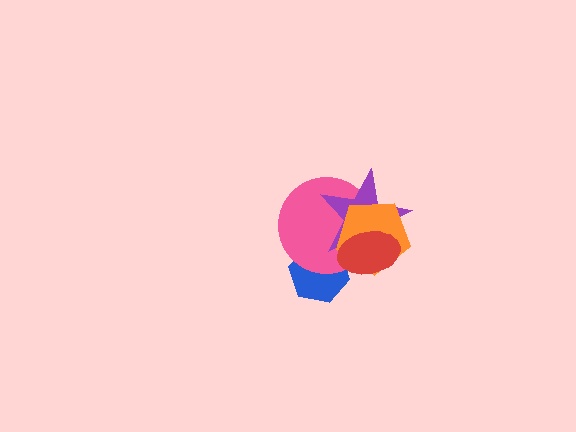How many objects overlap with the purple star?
4 objects overlap with the purple star.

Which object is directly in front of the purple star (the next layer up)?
The orange pentagon is directly in front of the purple star.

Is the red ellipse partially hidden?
No, no other shape covers it.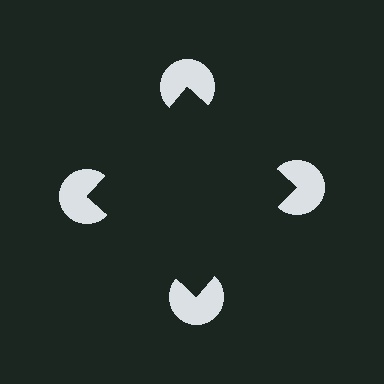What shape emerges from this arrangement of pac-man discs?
An illusory square — its edges are inferred from the aligned wedge cuts in the pac-man discs, not physically drawn.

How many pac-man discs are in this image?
There are 4 — one at each vertex of the illusory square.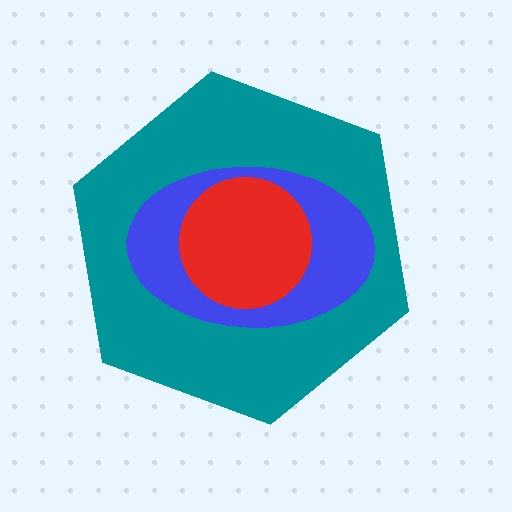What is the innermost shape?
The red circle.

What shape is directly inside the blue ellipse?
The red circle.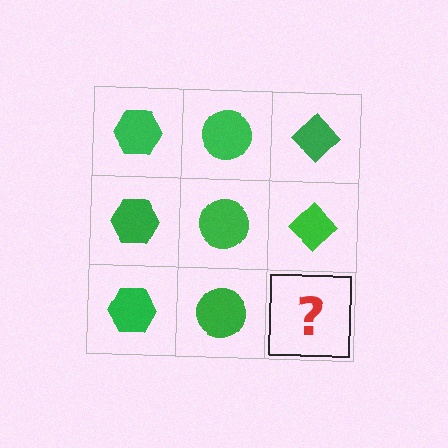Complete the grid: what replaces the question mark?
The question mark should be replaced with a green diamond.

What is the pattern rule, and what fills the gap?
The rule is that each column has a consistent shape. The gap should be filled with a green diamond.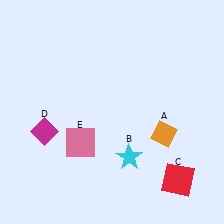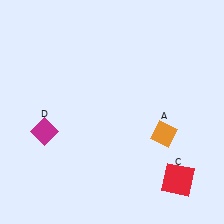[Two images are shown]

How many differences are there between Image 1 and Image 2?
There are 2 differences between the two images.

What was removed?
The cyan star (B), the pink square (E) were removed in Image 2.